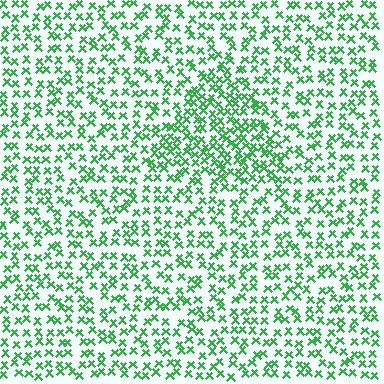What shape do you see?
I see a triangle.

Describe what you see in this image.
The image contains small green elements arranged at two different densities. A triangle-shaped region is visible where the elements are more densely packed than the surrounding area.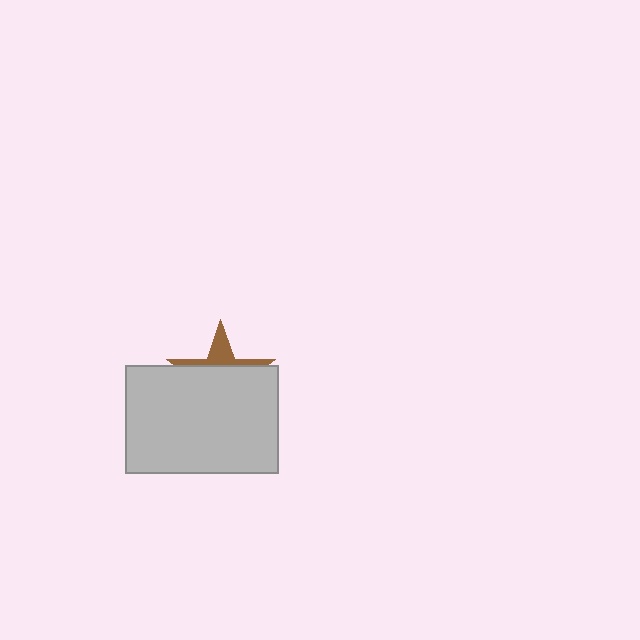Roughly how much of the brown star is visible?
A small part of it is visible (roughly 30%).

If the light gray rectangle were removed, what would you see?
You would see the complete brown star.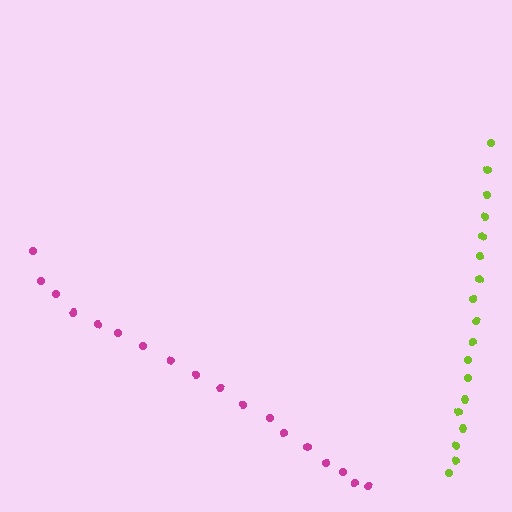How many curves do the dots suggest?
There are 2 distinct paths.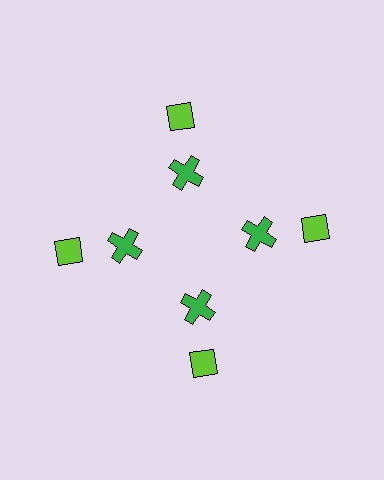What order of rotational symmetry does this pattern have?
This pattern has 4-fold rotational symmetry.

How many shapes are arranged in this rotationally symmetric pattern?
There are 8 shapes, arranged in 4 groups of 2.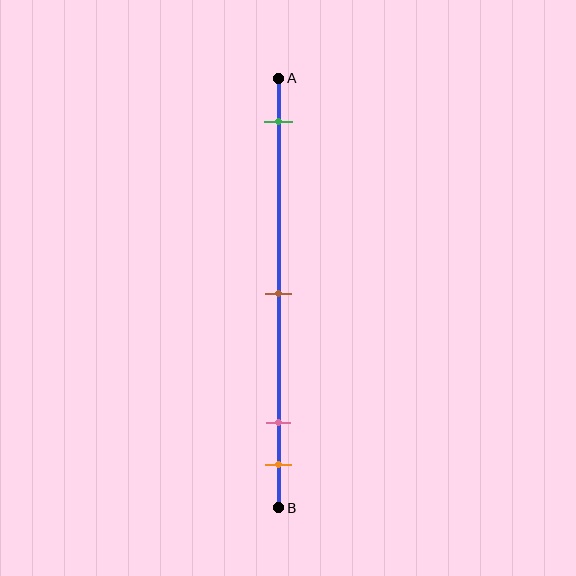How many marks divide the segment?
There are 4 marks dividing the segment.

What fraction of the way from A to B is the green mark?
The green mark is approximately 10% (0.1) of the way from A to B.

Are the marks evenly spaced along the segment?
No, the marks are not evenly spaced.